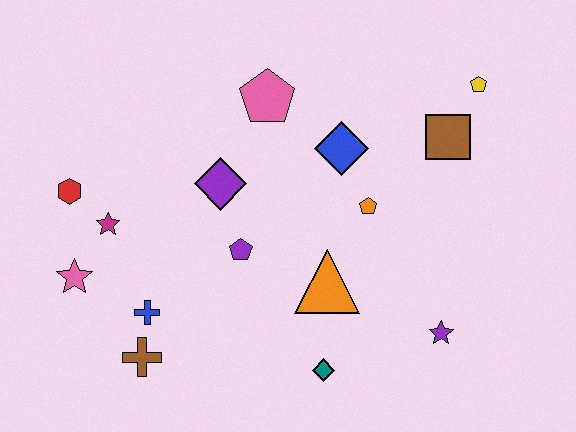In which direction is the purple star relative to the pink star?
The purple star is to the right of the pink star.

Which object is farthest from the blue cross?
The yellow pentagon is farthest from the blue cross.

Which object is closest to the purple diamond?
The purple pentagon is closest to the purple diamond.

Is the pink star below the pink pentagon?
Yes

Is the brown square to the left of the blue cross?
No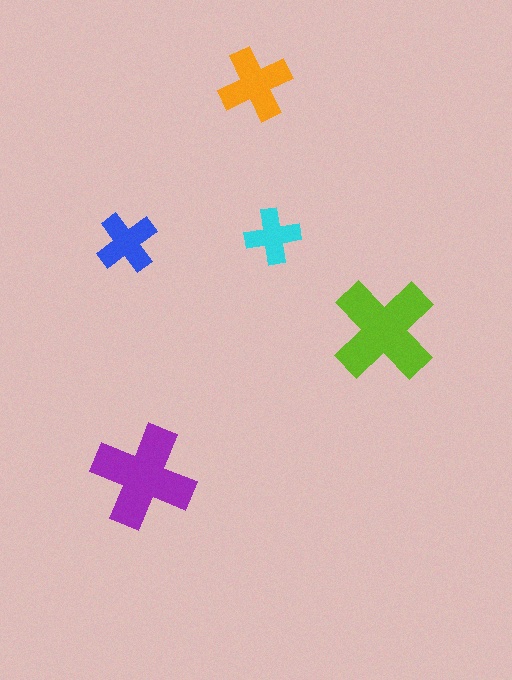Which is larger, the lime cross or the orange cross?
The lime one.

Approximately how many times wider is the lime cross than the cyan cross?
About 2 times wider.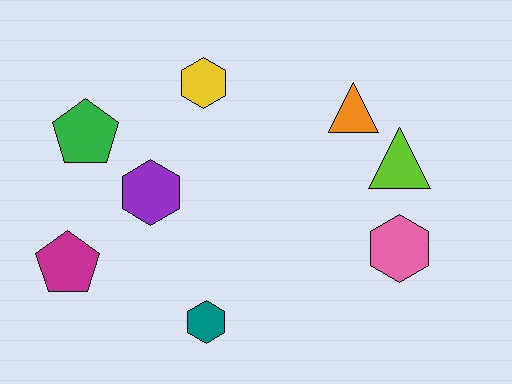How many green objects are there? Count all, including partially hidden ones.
There is 1 green object.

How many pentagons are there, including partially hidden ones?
There are 2 pentagons.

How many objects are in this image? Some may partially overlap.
There are 8 objects.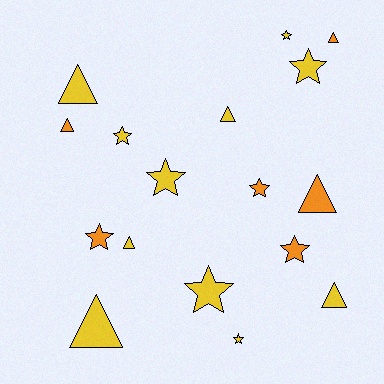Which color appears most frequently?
Yellow, with 11 objects.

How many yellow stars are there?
There are 6 yellow stars.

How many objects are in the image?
There are 17 objects.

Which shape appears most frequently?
Star, with 9 objects.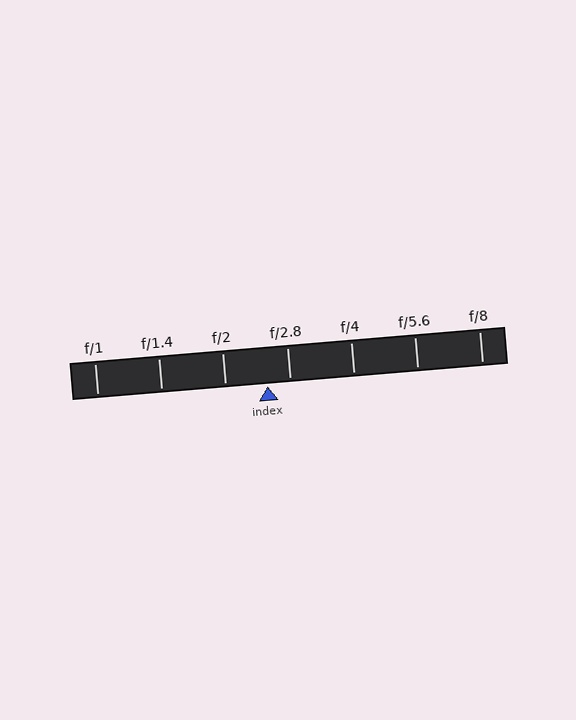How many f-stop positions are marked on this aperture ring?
There are 7 f-stop positions marked.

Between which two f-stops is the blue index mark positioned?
The index mark is between f/2 and f/2.8.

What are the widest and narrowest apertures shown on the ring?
The widest aperture shown is f/1 and the narrowest is f/8.